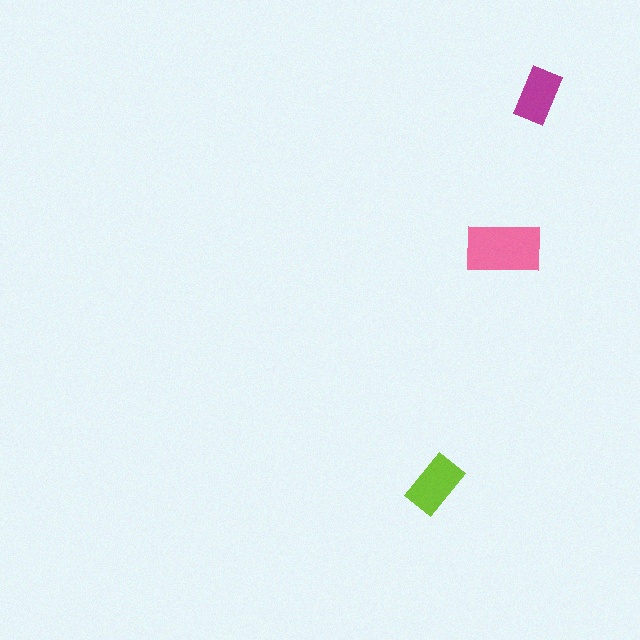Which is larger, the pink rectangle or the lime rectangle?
The pink one.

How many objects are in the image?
There are 3 objects in the image.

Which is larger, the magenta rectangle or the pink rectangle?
The pink one.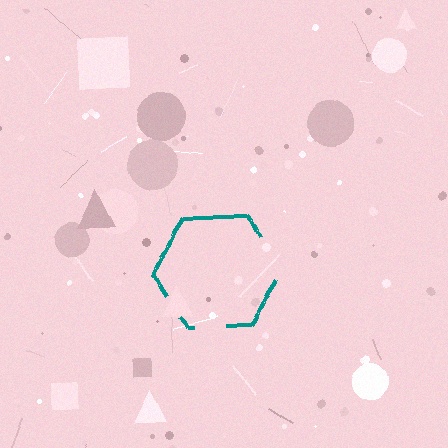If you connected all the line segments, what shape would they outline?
They would outline a hexagon.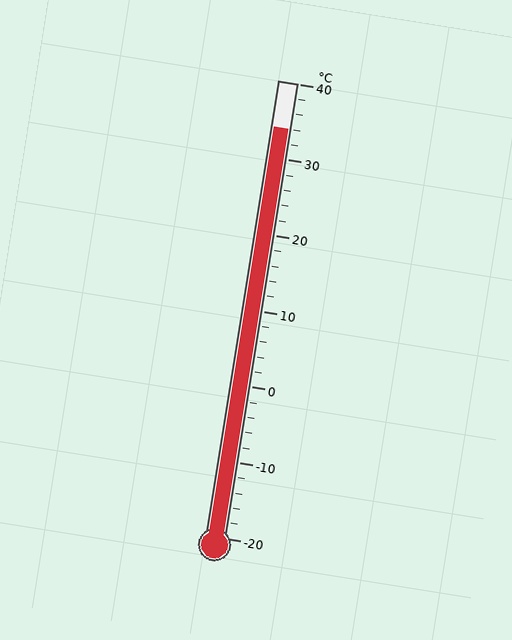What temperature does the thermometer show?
The thermometer shows approximately 34°C.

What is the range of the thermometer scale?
The thermometer scale ranges from -20°C to 40°C.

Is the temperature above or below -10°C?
The temperature is above -10°C.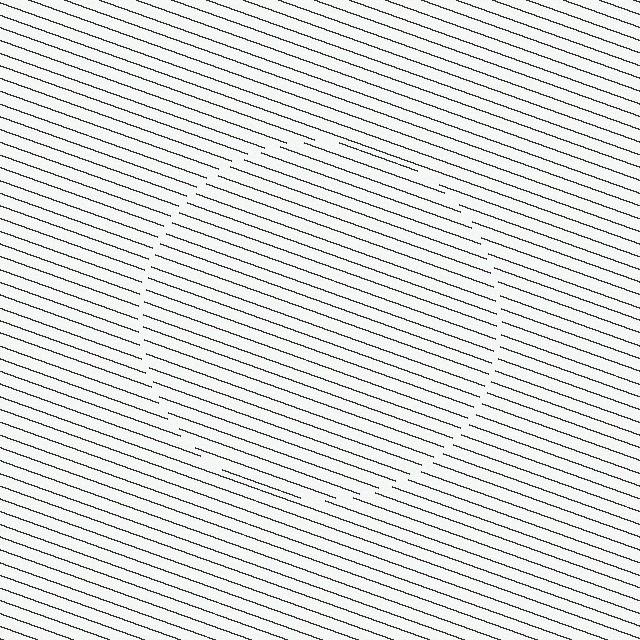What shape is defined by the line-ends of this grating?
An illusory circle. The interior of the shape contains the same grating, shifted by half a period — the contour is defined by the phase discontinuity where line-ends from the inner and outer gratings abut.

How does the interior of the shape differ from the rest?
The interior of the shape contains the same grating, shifted by half a period — the contour is defined by the phase discontinuity where line-ends from the inner and outer gratings abut.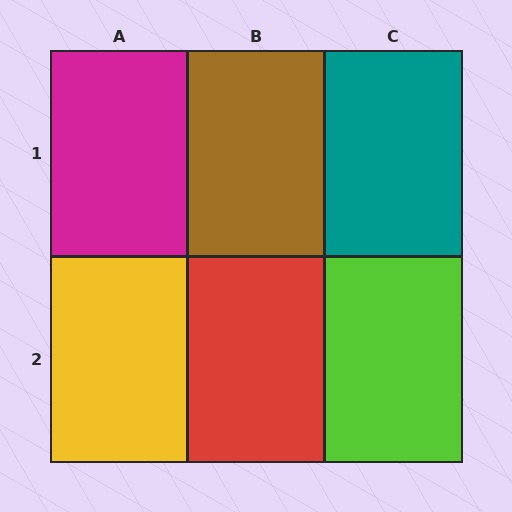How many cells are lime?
1 cell is lime.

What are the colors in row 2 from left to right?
Yellow, red, lime.